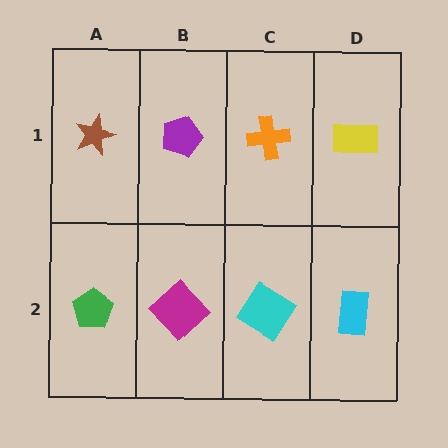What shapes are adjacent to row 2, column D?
A yellow rectangle (row 1, column D), a cyan diamond (row 2, column C).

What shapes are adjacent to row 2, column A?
A brown star (row 1, column A), a magenta diamond (row 2, column B).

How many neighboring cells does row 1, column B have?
3.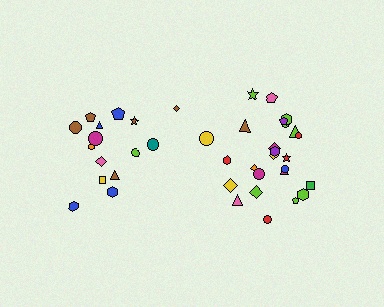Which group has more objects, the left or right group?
The right group.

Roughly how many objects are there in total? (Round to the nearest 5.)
Roughly 40 objects in total.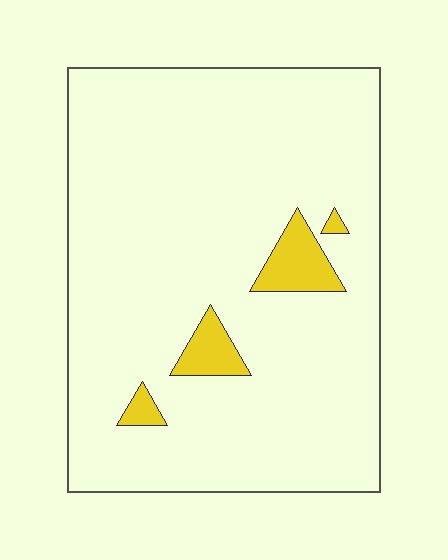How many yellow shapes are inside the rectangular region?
4.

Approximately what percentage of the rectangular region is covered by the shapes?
Approximately 5%.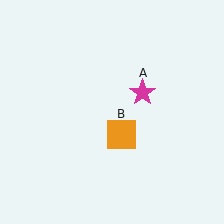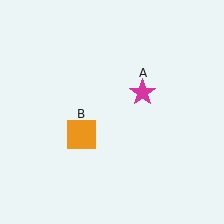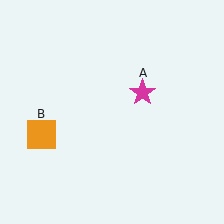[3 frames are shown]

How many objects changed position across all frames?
1 object changed position: orange square (object B).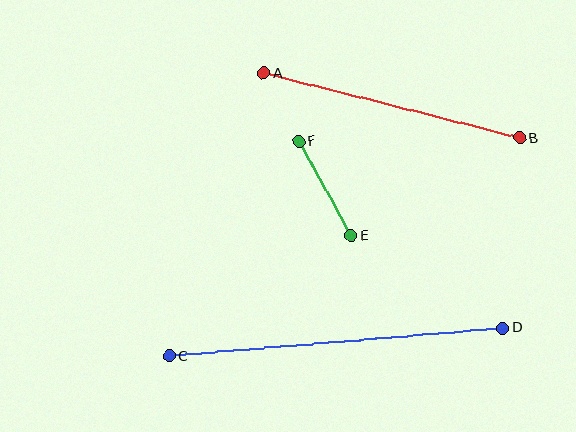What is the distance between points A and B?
The distance is approximately 264 pixels.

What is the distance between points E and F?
The distance is approximately 108 pixels.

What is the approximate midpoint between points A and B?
The midpoint is at approximately (392, 106) pixels.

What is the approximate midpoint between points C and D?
The midpoint is at approximately (336, 342) pixels.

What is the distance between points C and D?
The distance is approximately 335 pixels.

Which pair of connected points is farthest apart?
Points C and D are farthest apart.